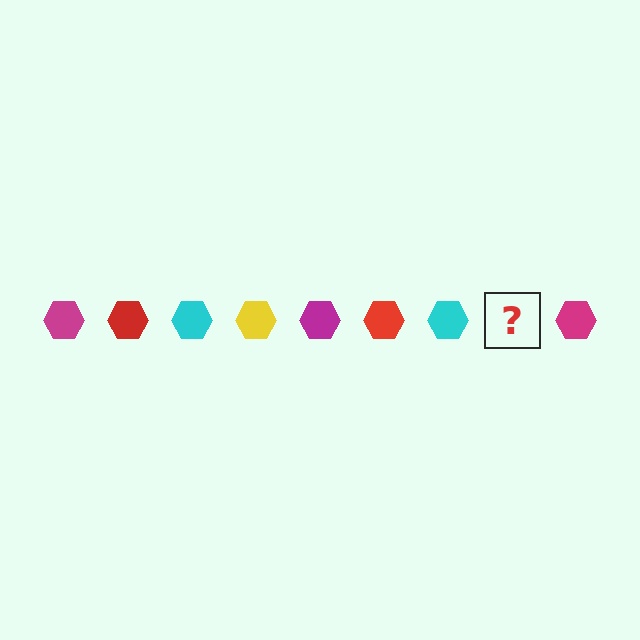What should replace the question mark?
The question mark should be replaced with a yellow hexagon.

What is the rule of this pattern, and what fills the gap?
The rule is that the pattern cycles through magenta, red, cyan, yellow hexagons. The gap should be filled with a yellow hexagon.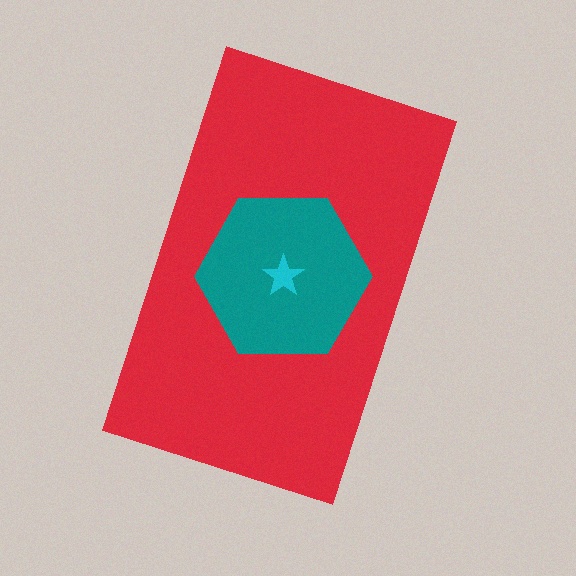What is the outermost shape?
The red rectangle.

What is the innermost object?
The cyan star.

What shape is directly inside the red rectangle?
The teal hexagon.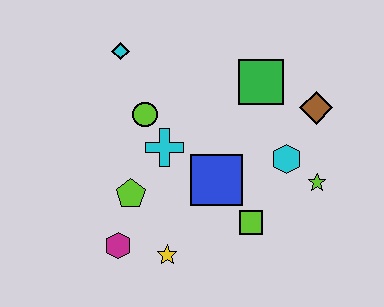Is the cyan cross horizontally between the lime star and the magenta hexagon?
Yes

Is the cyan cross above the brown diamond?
No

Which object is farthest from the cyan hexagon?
The cyan diamond is farthest from the cyan hexagon.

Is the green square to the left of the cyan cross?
No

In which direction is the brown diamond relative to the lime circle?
The brown diamond is to the right of the lime circle.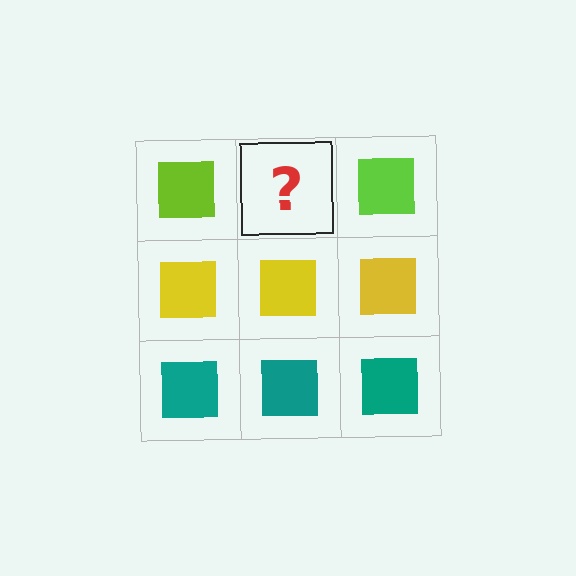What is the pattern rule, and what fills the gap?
The rule is that each row has a consistent color. The gap should be filled with a lime square.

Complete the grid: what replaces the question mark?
The question mark should be replaced with a lime square.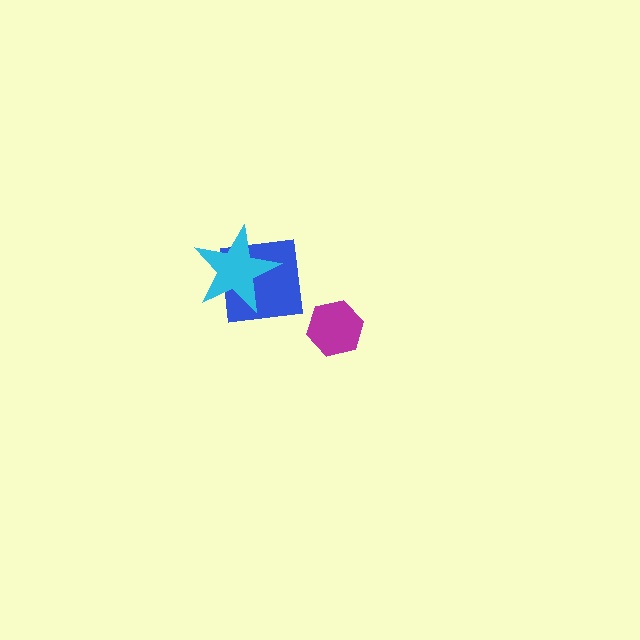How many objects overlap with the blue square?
1 object overlaps with the blue square.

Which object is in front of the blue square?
The cyan star is in front of the blue square.